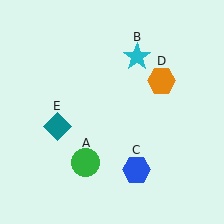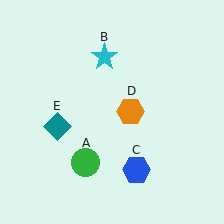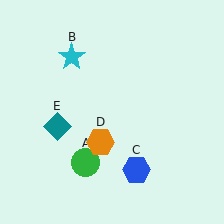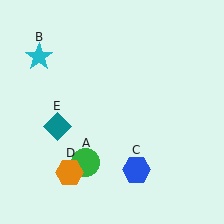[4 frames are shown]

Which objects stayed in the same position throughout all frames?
Green circle (object A) and blue hexagon (object C) and teal diamond (object E) remained stationary.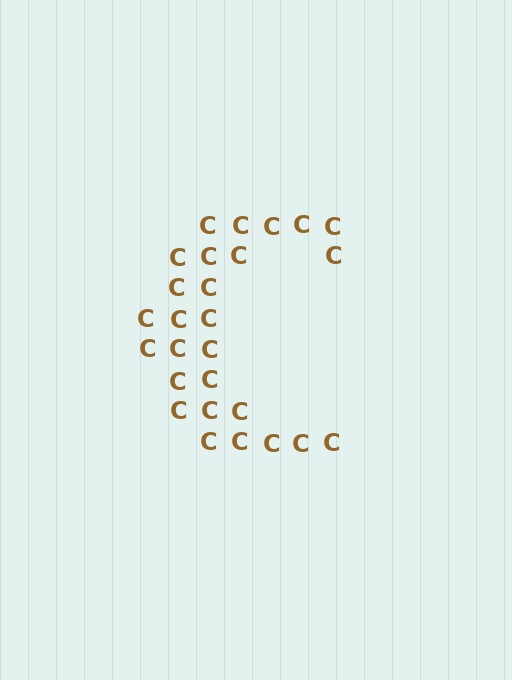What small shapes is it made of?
It is made of small letter C's.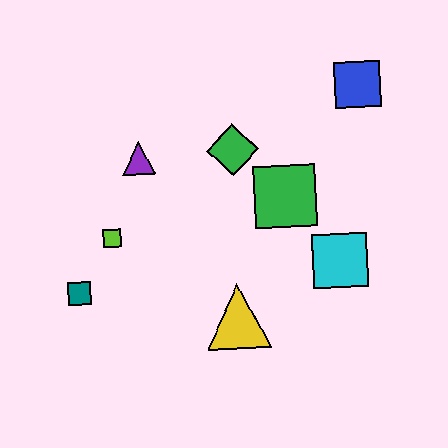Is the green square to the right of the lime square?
Yes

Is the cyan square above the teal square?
Yes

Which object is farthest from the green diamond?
The teal square is farthest from the green diamond.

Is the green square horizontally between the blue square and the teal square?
Yes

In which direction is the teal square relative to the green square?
The teal square is to the left of the green square.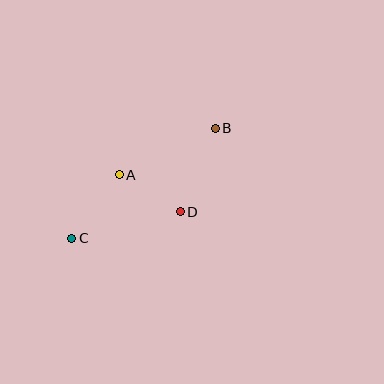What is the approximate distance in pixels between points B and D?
The distance between B and D is approximately 91 pixels.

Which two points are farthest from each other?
Points B and C are farthest from each other.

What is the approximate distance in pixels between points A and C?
The distance between A and C is approximately 79 pixels.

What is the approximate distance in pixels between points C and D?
The distance between C and D is approximately 111 pixels.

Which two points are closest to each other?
Points A and D are closest to each other.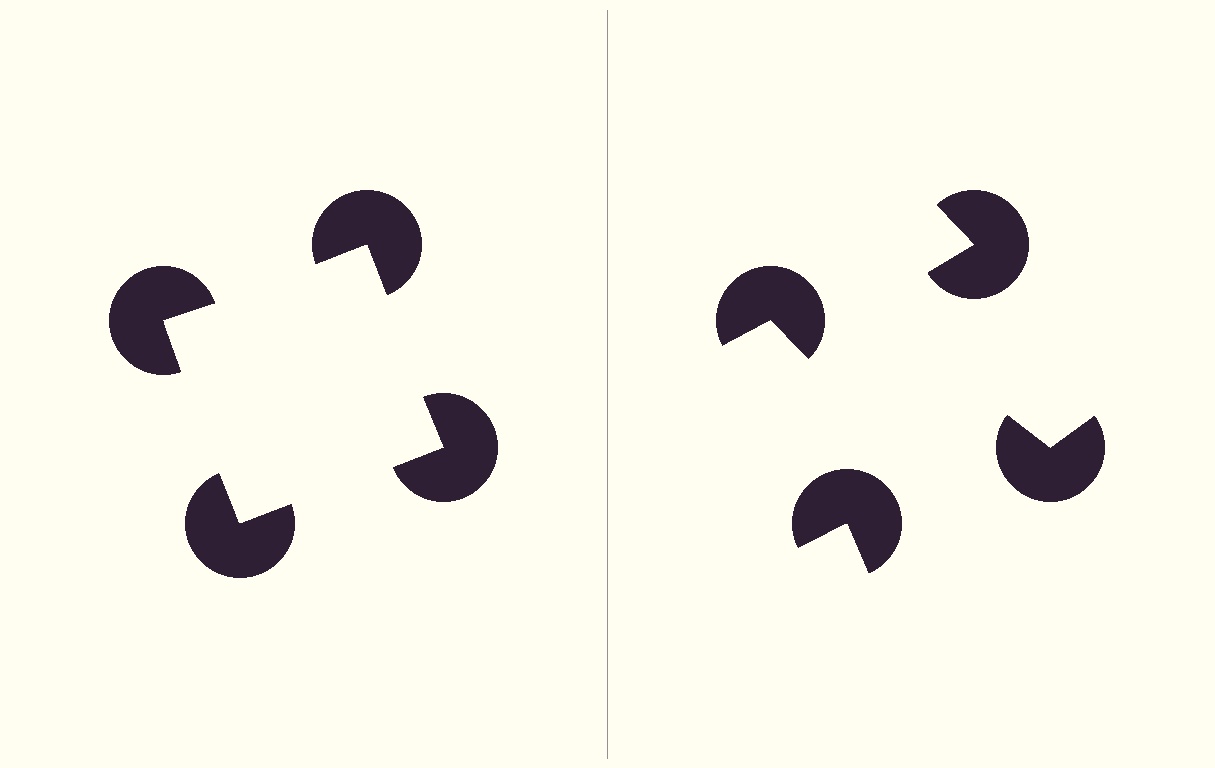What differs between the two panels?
The pac-man discs are positioned identically on both sides; only the wedge orientations differ. On the left they align to a square; on the right they are misaligned.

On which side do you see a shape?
An illusory square appears on the left side. On the right side the wedge cuts are rotated, so no coherent shape forms.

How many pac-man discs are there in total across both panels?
8 — 4 on each side.